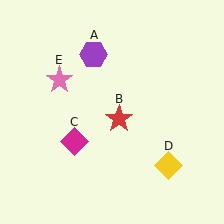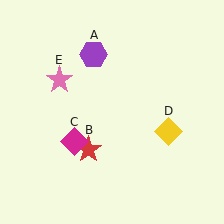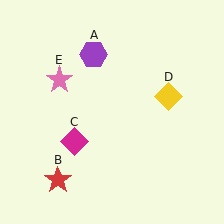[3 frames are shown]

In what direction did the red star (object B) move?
The red star (object B) moved down and to the left.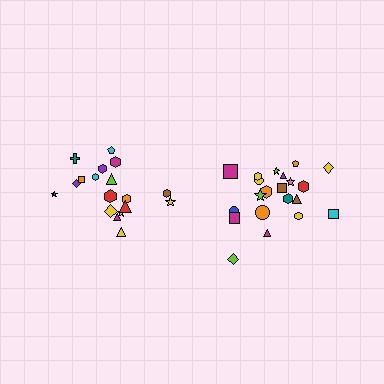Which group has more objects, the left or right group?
The right group.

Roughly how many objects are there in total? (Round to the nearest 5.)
Roughly 40 objects in total.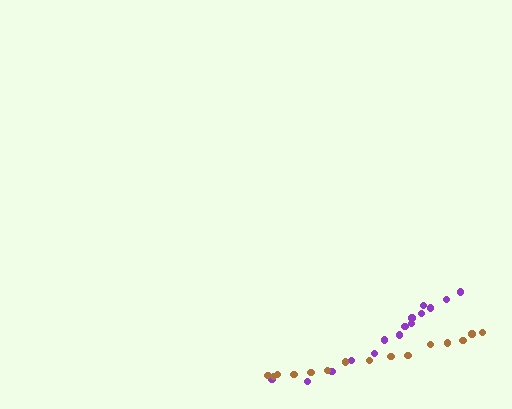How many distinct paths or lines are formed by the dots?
There are 2 distinct paths.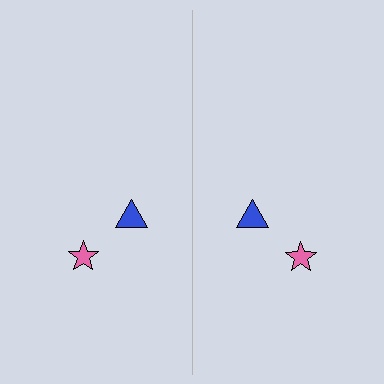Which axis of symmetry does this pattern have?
The pattern has a vertical axis of symmetry running through the center of the image.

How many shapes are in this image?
There are 4 shapes in this image.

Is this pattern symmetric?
Yes, this pattern has bilateral (reflection) symmetry.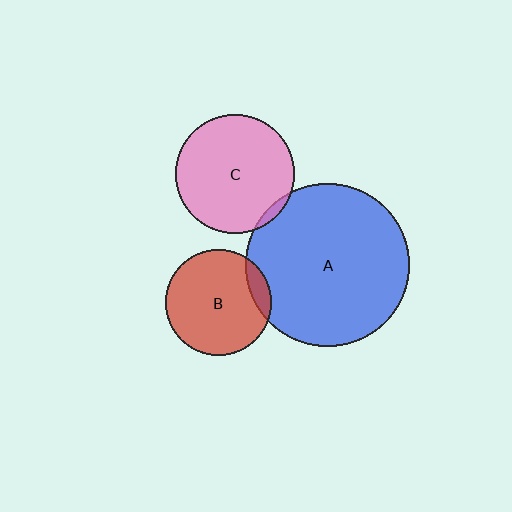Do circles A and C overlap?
Yes.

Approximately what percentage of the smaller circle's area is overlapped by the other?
Approximately 5%.